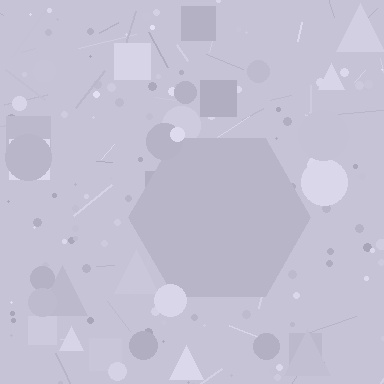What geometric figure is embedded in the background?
A hexagon is embedded in the background.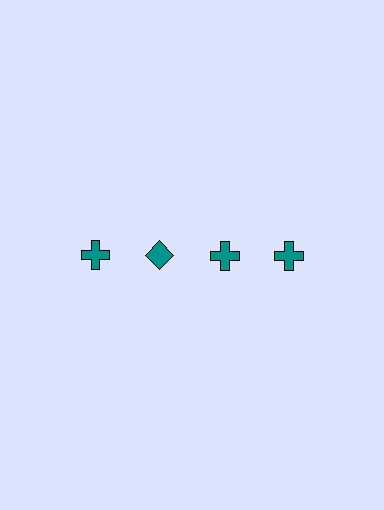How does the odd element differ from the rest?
It has a different shape: diamond instead of cross.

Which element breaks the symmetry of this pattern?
The teal diamond in the top row, second from left column breaks the symmetry. All other shapes are teal crosses.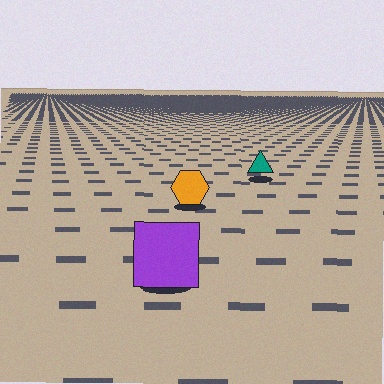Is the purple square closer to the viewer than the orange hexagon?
Yes. The purple square is closer — you can tell from the texture gradient: the ground texture is coarser near it.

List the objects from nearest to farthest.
From nearest to farthest: the purple square, the orange hexagon, the teal triangle.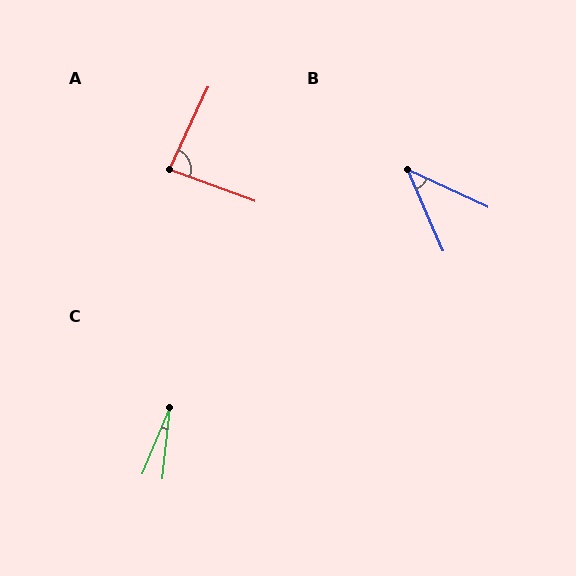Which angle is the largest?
A, at approximately 85 degrees.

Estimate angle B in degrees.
Approximately 42 degrees.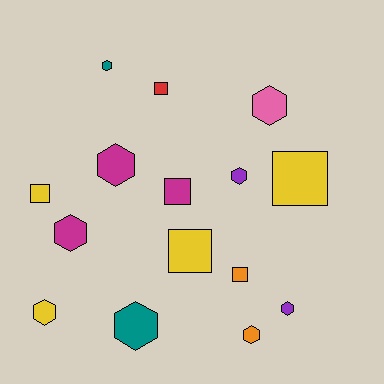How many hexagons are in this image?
There are 9 hexagons.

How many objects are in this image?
There are 15 objects.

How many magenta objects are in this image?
There are 3 magenta objects.